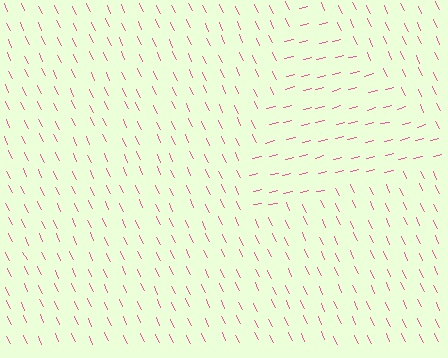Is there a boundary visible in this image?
Yes, there is a texture boundary formed by a change in line orientation.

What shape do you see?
I see a triangle.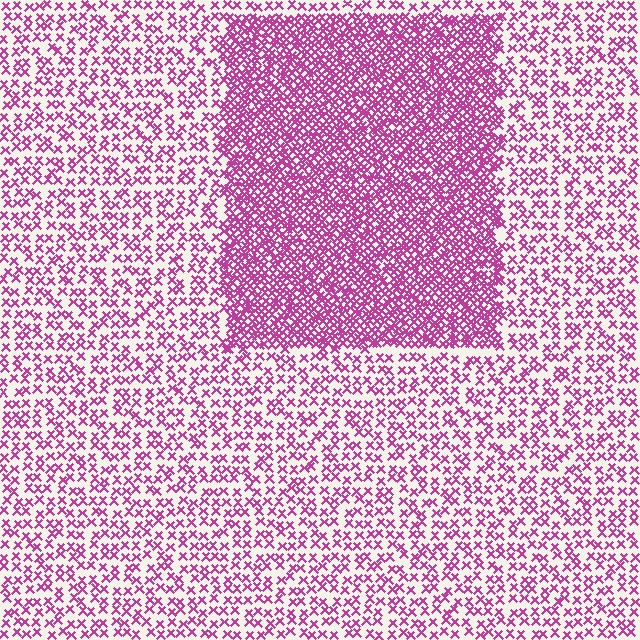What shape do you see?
I see a rectangle.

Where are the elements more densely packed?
The elements are more densely packed inside the rectangle boundary.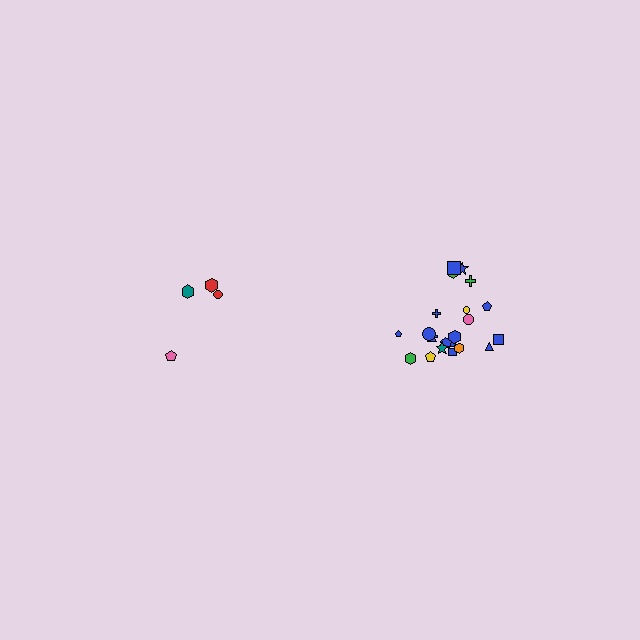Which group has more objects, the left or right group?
The right group.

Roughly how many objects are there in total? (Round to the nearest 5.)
Roughly 25 objects in total.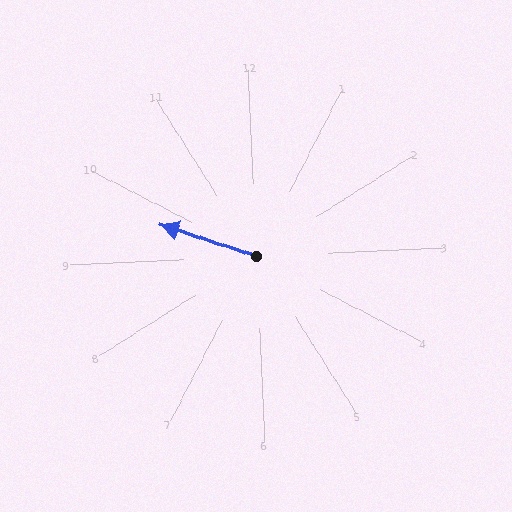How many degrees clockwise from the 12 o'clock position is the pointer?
Approximately 291 degrees.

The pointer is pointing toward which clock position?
Roughly 10 o'clock.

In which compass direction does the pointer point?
West.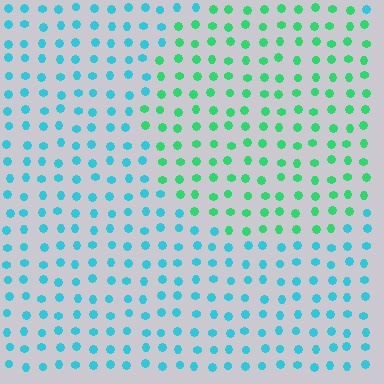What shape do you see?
I see a circle.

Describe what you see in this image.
The image is filled with small cyan elements in a uniform arrangement. A circle-shaped region is visible where the elements are tinted to a slightly different hue, forming a subtle color boundary.